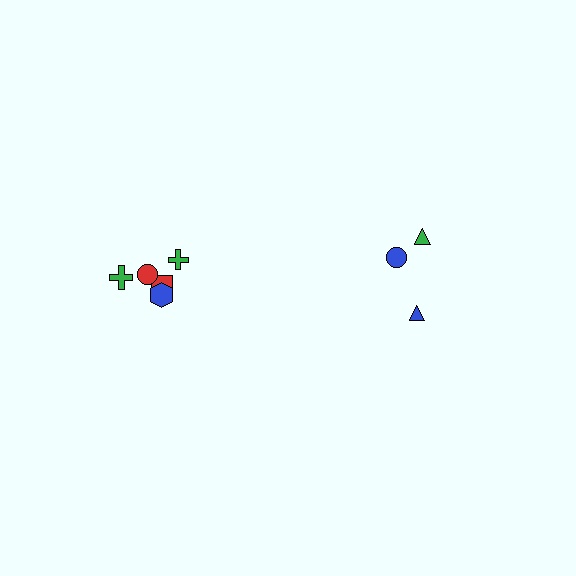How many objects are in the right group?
There are 3 objects.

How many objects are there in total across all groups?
There are 8 objects.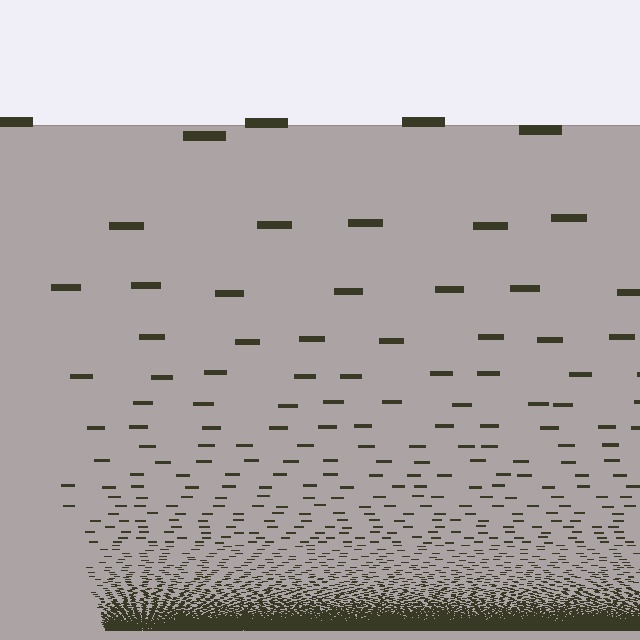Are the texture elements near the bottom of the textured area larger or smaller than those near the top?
Smaller. The gradient is inverted — elements near the bottom are smaller and denser.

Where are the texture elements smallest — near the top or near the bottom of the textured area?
Near the bottom.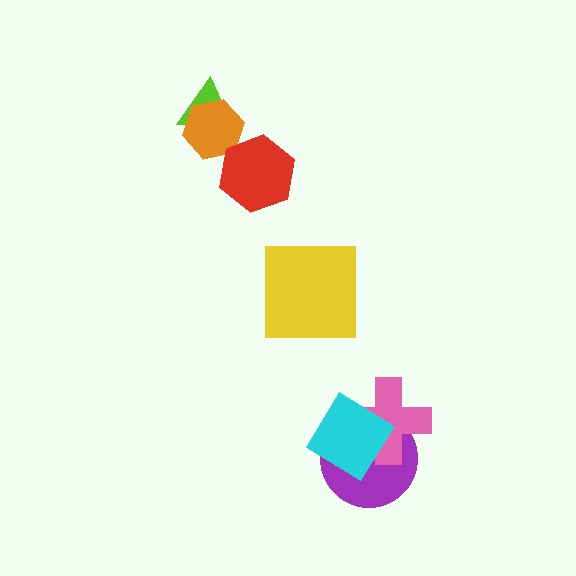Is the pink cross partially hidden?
Yes, it is partially covered by another shape.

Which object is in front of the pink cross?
The cyan diamond is in front of the pink cross.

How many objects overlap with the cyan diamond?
2 objects overlap with the cyan diamond.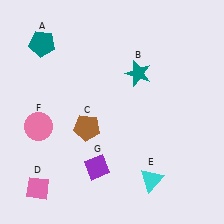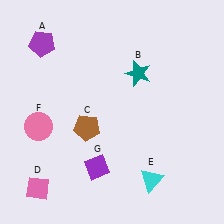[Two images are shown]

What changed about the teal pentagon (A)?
In Image 1, A is teal. In Image 2, it changed to purple.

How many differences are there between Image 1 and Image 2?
There is 1 difference between the two images.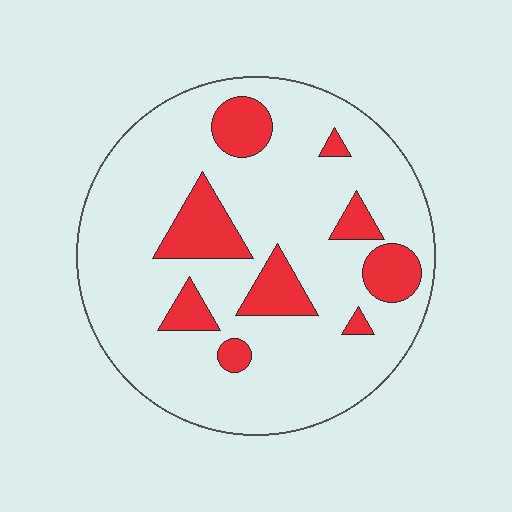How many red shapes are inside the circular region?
9.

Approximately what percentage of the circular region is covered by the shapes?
Approximately 20%.